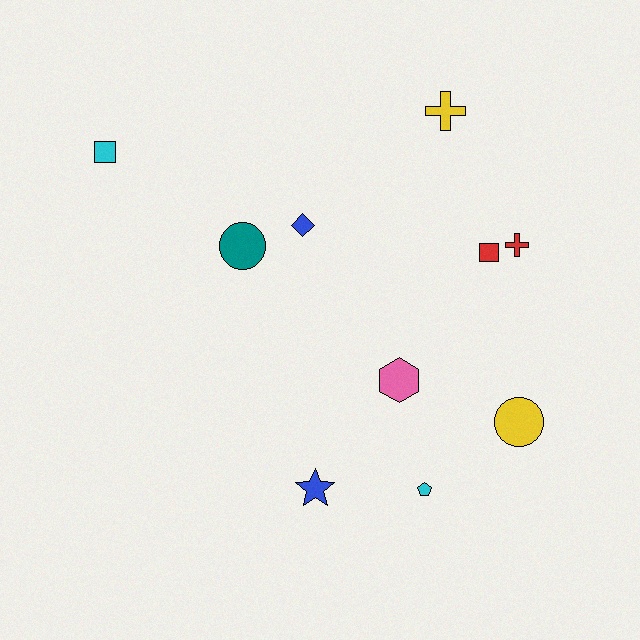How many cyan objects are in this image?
There are 2 cyan objects.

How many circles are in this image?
There are 2 circles.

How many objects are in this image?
There are 10 objects.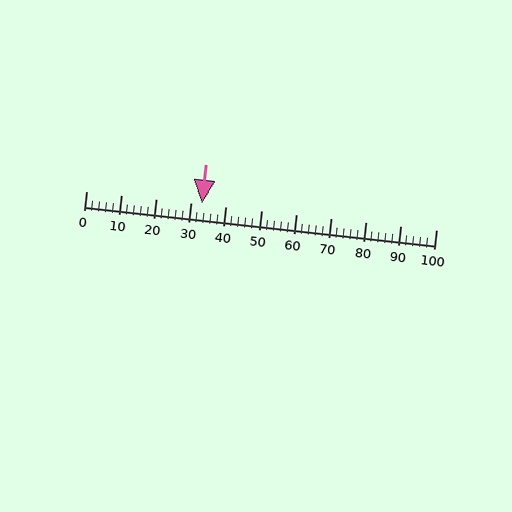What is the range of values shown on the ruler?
The ruler shows values from 0 to 100.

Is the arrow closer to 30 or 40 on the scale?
The arrow is closer to 30.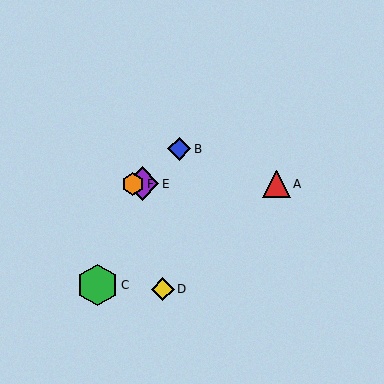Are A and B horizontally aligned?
No, A is at y≈184 and B is at y≈149.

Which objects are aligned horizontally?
Objects A, E, F are aligned horizontally.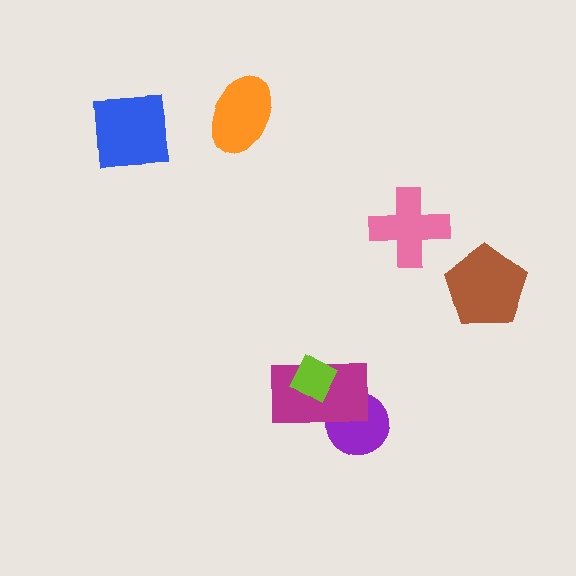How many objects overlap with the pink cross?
0 objects overlap with the pink cross.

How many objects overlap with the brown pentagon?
0 objects overlap with the brown pentagon.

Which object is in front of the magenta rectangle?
The lime diamond is in front of the magenta rectangle.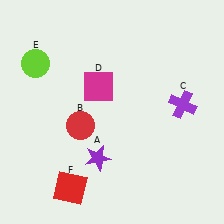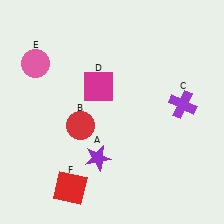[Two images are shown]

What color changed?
The circle (E) changed from lime in Image 1 to pink in Image 2.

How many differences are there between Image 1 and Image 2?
There is 1 difference between the two images.